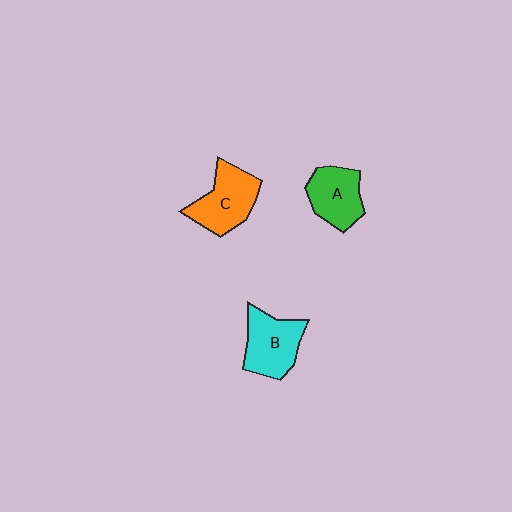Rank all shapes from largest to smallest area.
From largest to smallest: C (orange), B (cyan), A (green).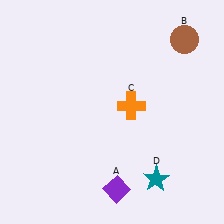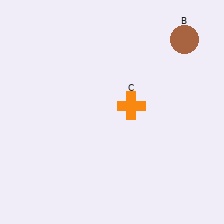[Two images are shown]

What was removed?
The teal star (D), the purple diamond (A) were removed in Image 2.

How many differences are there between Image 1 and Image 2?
There are 2 differences between the two images.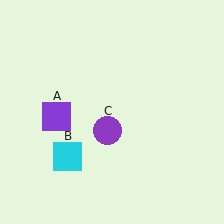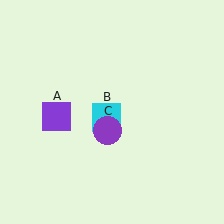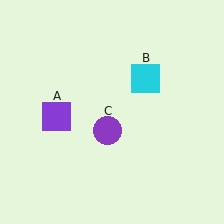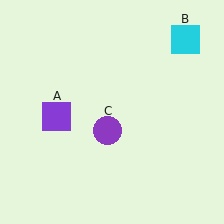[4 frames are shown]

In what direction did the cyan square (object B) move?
The cyan square (object B) moved up and to the right.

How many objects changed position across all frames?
1 object changed position: cyan square (object B).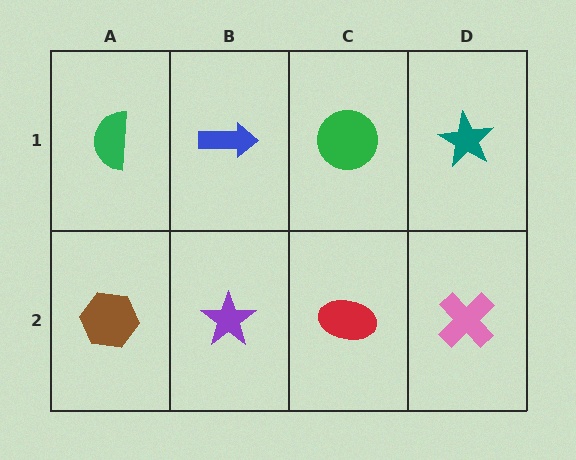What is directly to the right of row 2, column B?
A red ellipse.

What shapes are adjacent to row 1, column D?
A pink cross (row 2, column D), a green circle (row 1, column C).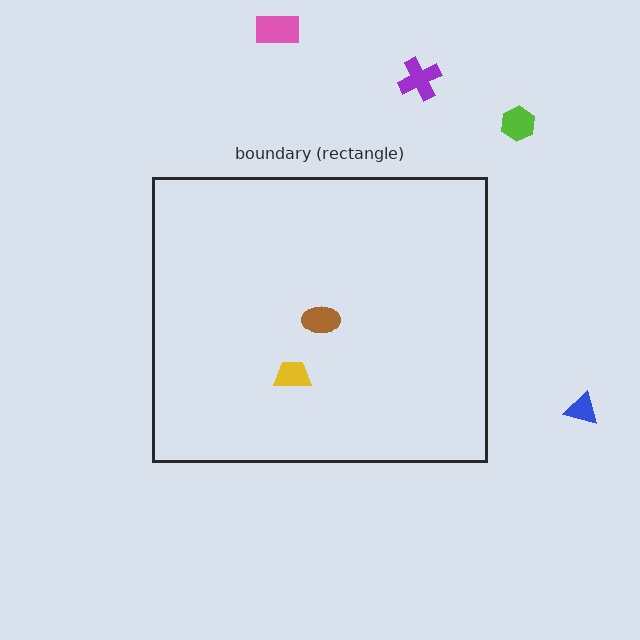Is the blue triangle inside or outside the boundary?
Outside.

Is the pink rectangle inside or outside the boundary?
Outside.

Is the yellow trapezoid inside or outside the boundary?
Inside.